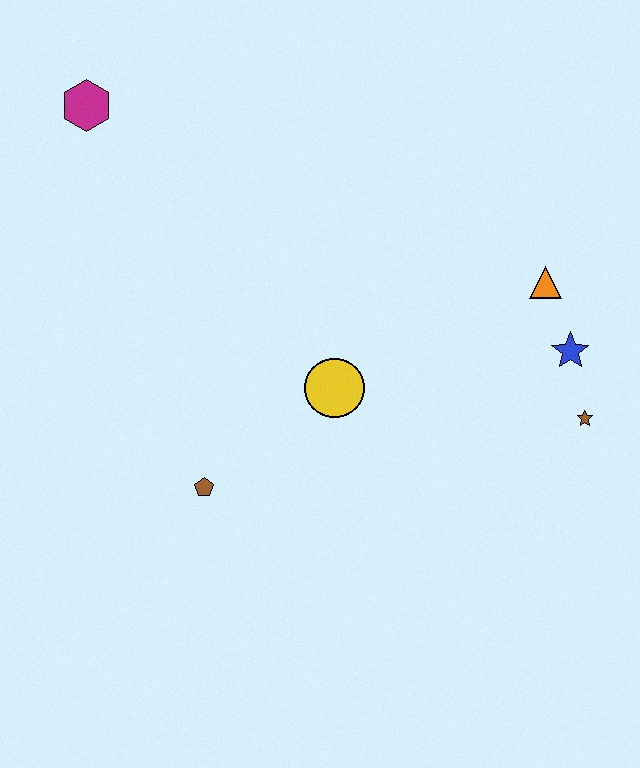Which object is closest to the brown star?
The blue star is closest to the brown star.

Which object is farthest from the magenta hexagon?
The brown star is farthest from the magenta hexagon.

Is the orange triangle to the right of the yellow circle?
Yes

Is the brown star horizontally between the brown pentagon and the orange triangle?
No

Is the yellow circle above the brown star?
Yes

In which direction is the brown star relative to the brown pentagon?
The brown star is to the right of the brown pentagon.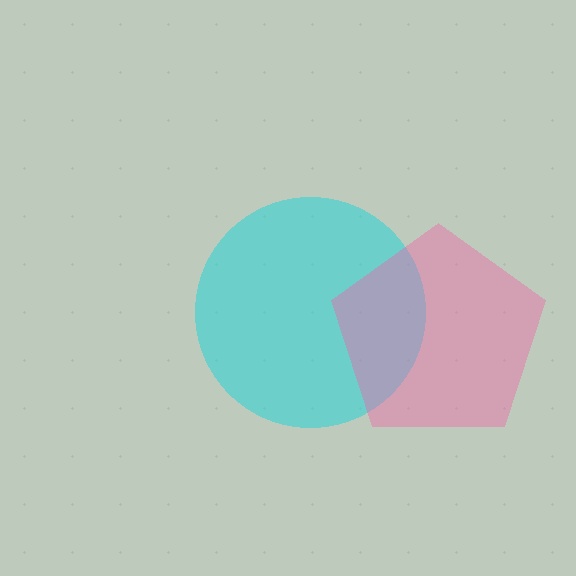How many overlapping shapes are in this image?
There are 2 overlapping shapes in the image.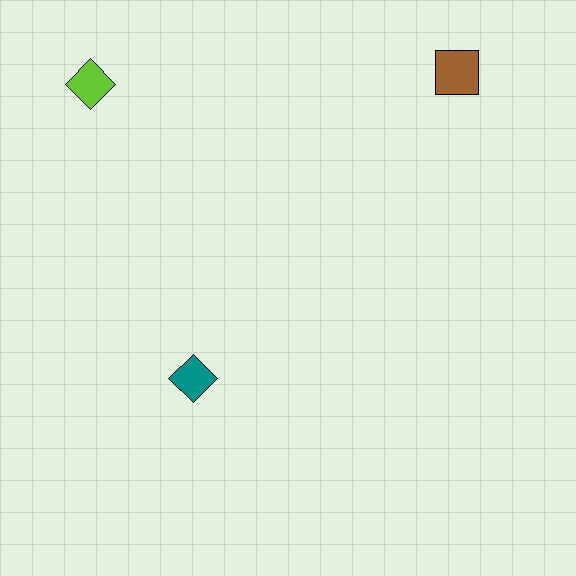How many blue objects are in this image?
There are no blue objects.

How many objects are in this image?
There are 3 objects.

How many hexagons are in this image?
There are no hexagons.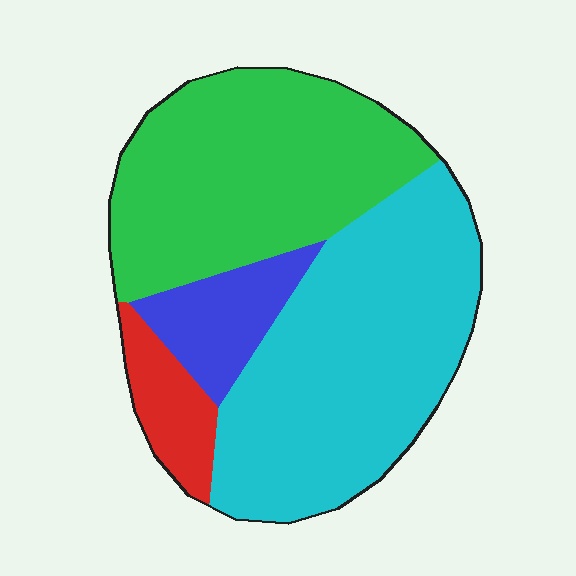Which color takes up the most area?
Cyan, at roughly 45%.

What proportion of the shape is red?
Red covers roughly 10% of the shape.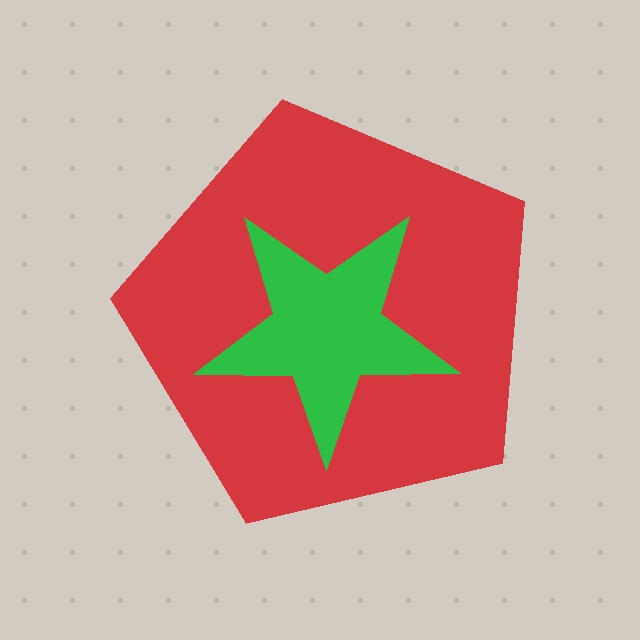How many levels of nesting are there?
2.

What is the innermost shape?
The green star.